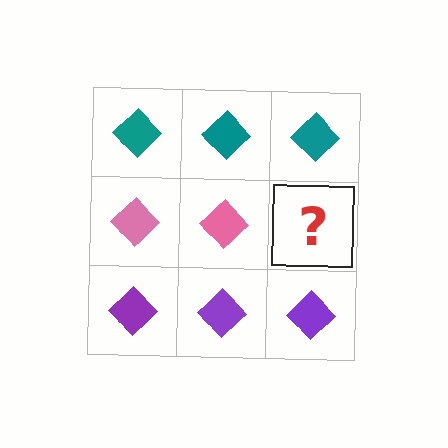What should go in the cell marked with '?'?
The missing cell should contain a pink diamond.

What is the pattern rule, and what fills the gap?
The rule is that each row has a consistent color. The gap should be filled with a pink diamond.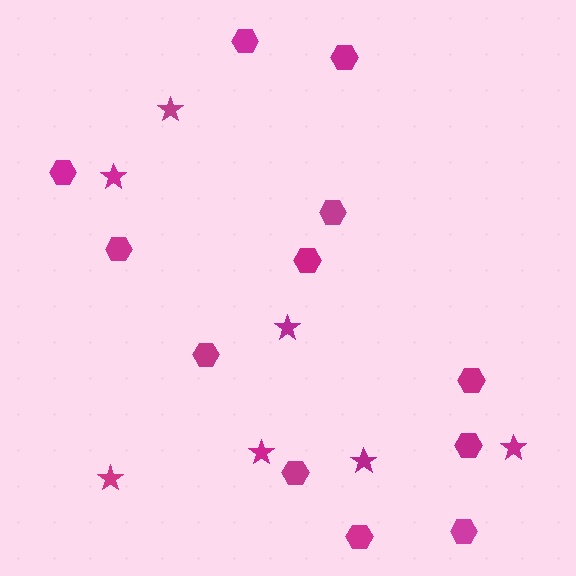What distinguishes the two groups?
There are 2 groups: one group of hexagons (12) and one group of stars (7).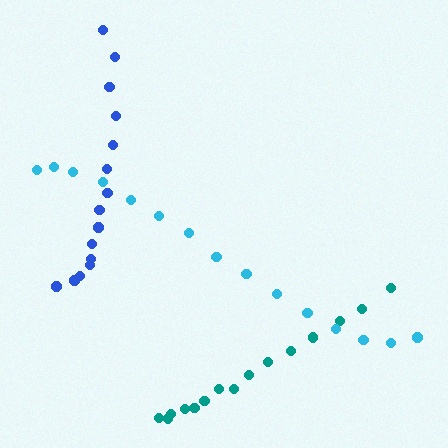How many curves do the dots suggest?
There are 3 distinct paths.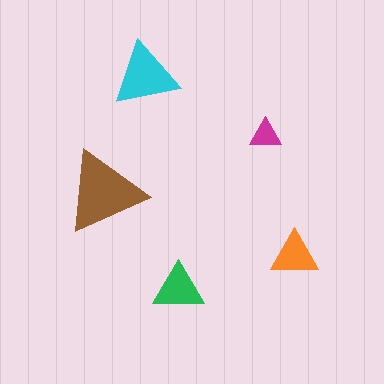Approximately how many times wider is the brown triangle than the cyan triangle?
About 1.5 times wider.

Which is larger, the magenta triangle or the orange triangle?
The orange one.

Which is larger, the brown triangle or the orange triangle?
The brown one.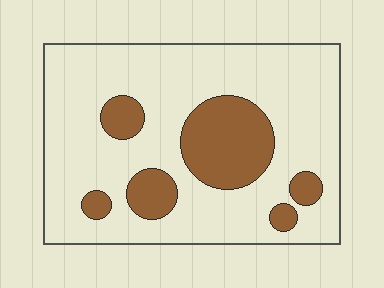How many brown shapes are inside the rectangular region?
6.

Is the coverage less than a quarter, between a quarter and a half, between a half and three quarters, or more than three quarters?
Less than a quarter.